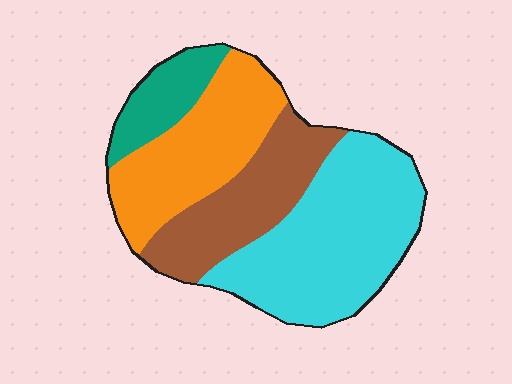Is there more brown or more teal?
Brown.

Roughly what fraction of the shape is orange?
Orange covers about 25% of the shape.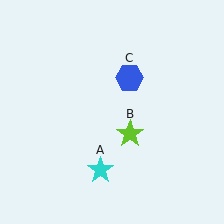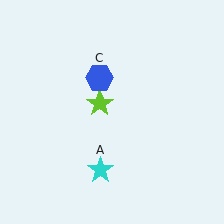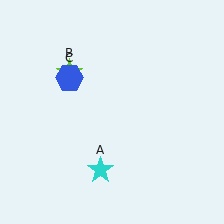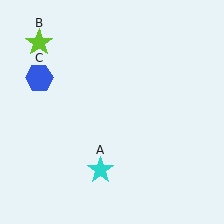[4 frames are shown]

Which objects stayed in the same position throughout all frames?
Cyan star (object A) remained stationary.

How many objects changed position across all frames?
2 objects changed position: lime star (object B), blue hexagon (object C).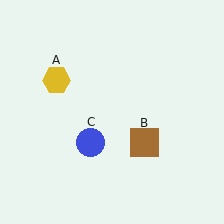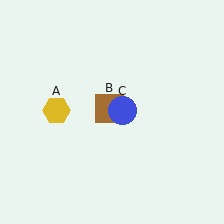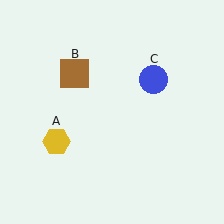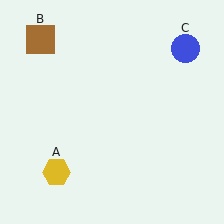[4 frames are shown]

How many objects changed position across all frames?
3 objects changed position: yellow hexagon (object A), brown square (object B), blue circle (object C).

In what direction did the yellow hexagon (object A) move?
The yellow hexagon (object A) moved down.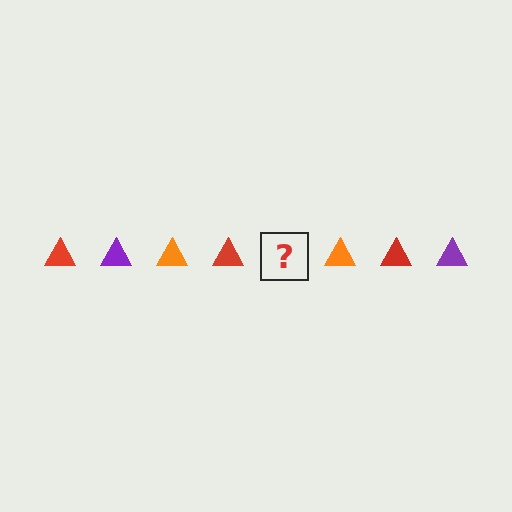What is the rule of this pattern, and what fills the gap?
The rule is that the pattern cycles through red, purple, orange triangles. The gap should be filled with a purple triangle.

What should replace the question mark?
The question mark should be replaced with a purple triangle.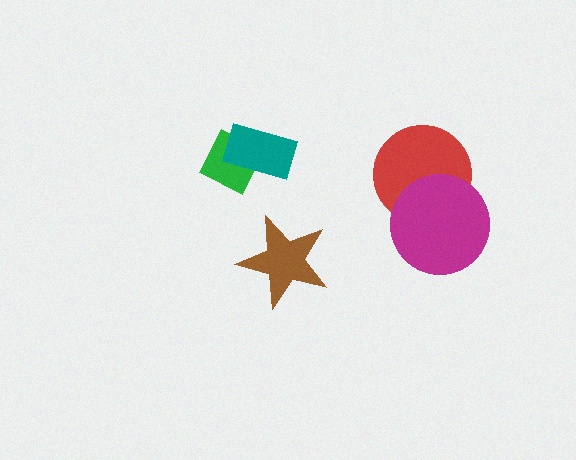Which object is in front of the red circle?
The magenta circle is in front of the red circle.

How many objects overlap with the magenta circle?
1 object overlaps with the magenta circle.